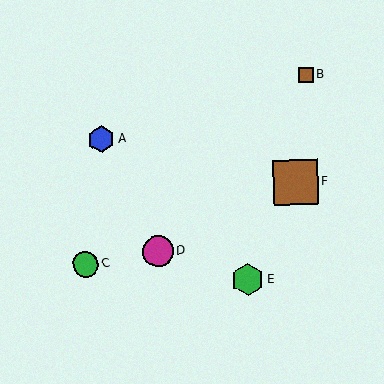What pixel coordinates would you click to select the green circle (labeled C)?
Click at (86, 264) to select the green circle C.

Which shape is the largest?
The brown square (labeled F) is the largest.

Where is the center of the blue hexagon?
The center of the blue hexagon is at (101, 139).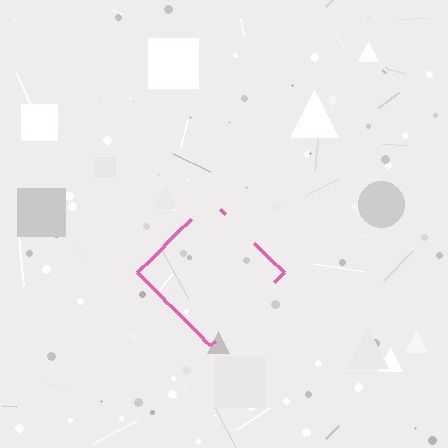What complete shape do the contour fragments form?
The contour fragments form a diamond.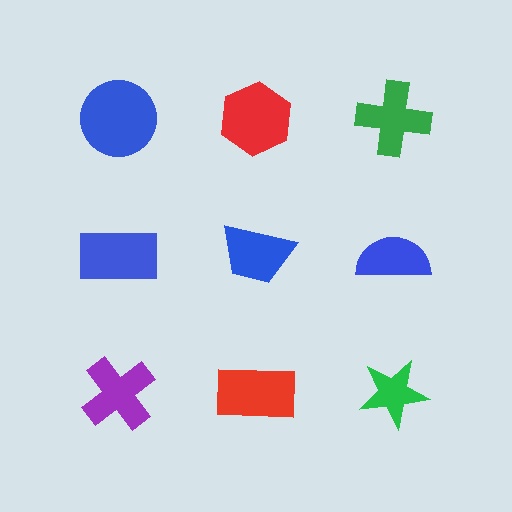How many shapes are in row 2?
3 shapes.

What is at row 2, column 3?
A blue semicircle.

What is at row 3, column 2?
A red rectangle.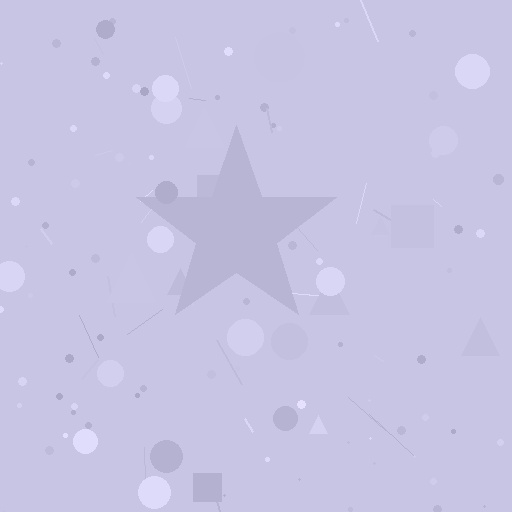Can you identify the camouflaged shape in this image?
The camouflaged shape is a star.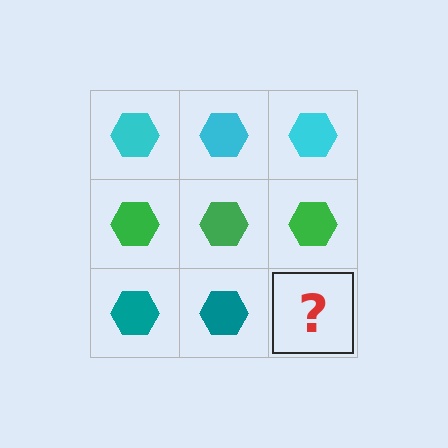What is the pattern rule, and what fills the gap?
The rule is that each row has a consistent color. The gap should be filled with a teal hexagon.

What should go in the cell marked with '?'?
The missing cell should contain a teal hexagon.